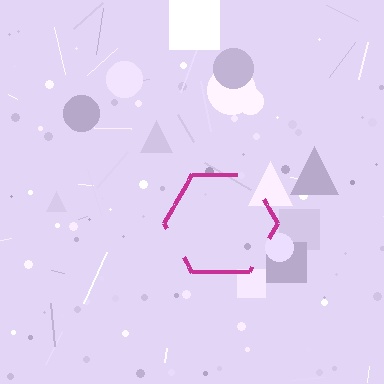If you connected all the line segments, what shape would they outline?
They would outline a hexagon.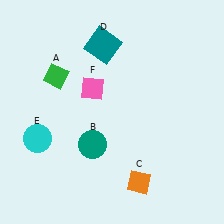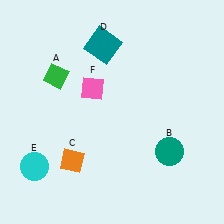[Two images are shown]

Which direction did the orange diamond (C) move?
The orange diamond (C) moved left.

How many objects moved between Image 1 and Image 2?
3 objects moved between the two images.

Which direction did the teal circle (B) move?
The teal circle (B) moved right.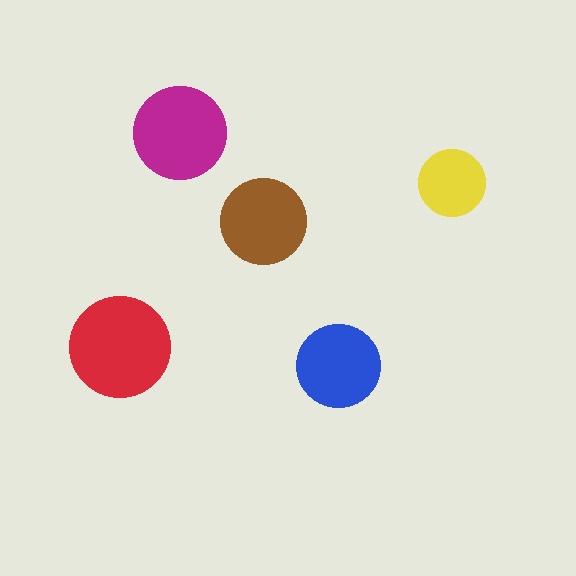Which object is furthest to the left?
The red circle is leftmost.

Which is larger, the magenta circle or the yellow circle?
The magenta one.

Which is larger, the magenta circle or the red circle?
The red one.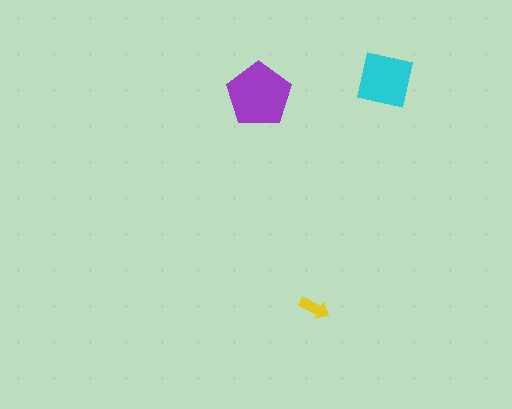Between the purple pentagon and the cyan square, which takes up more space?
The purple pentagon.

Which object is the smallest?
The yellow arrow.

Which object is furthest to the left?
The purple pentagon is leftmost.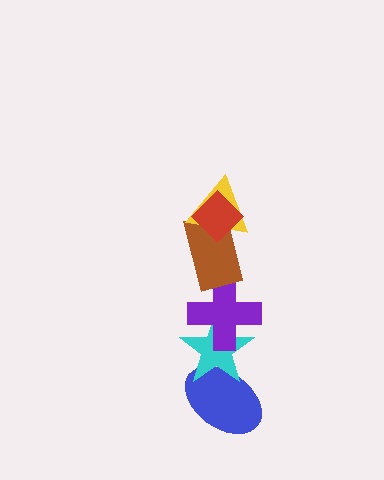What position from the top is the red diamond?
The red diamond is 1st from the top.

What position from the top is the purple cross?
The purple cross is 4th from the top.